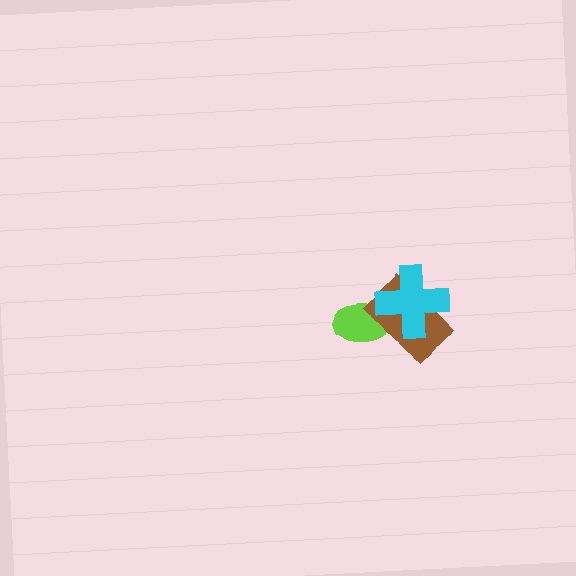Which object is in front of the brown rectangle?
The cyan cross is in front of the brown rectangle.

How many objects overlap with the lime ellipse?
2 objects overlap with the lime ellipse.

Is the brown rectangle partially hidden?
Yes, it is partially covered by another shape.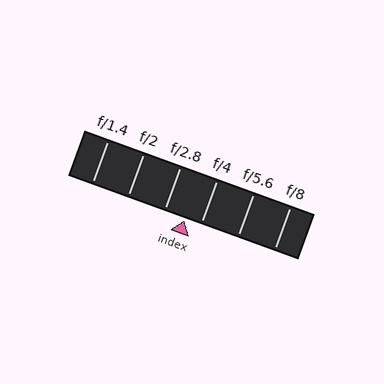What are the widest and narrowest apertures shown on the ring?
The widest aperture shown is f/1.4 and the narrowest is f/8.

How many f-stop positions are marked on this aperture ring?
There are 6 f-stop positions marked.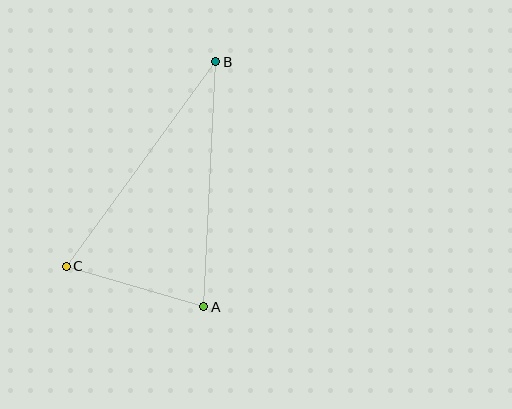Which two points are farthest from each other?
Points B and C are farthest from each other.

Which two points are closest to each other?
Points A and C are closest to each other.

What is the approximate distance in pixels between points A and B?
The distance between A and B is approximately 245 pixels.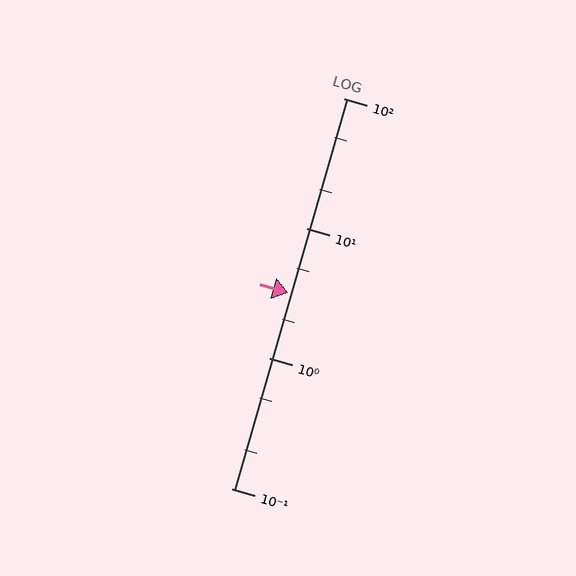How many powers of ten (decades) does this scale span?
The scale spans 3 decades, from 0.1 to 100.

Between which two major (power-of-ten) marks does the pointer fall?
The pointer is between 1 and 10.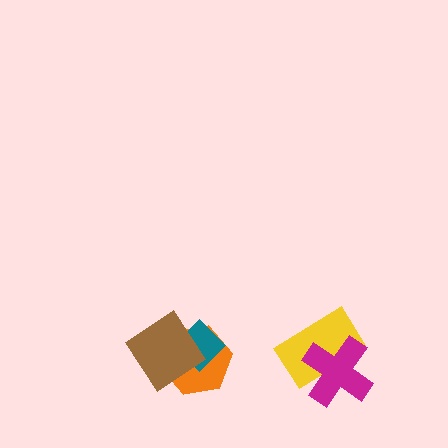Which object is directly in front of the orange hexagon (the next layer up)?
The teal diamond is directly in front of the orange hexagon.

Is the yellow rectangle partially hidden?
Yes, it is partially covered by another shape.